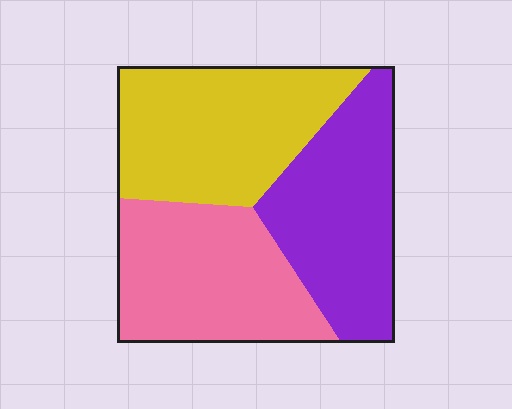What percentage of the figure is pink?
Pink covers about 35% of the figure.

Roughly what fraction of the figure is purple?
Purple takes up about one third (1/3) of the figure.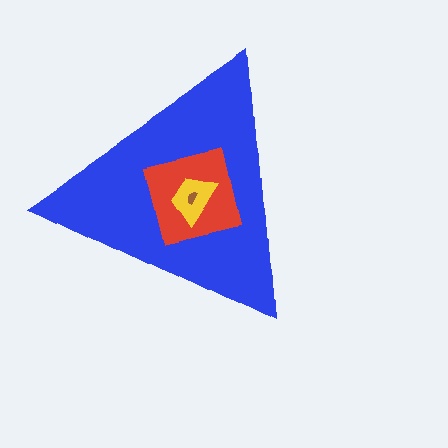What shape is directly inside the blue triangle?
The red square.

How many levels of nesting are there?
4.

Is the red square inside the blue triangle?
Yes.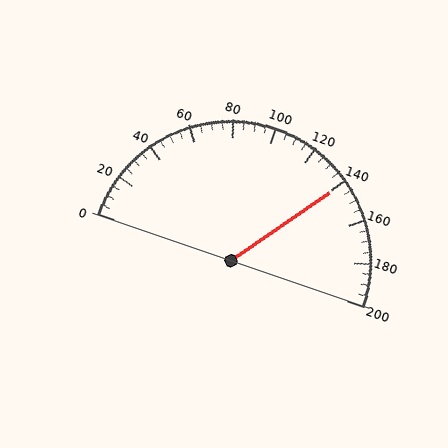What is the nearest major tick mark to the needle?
The nearest major tick mark is 140.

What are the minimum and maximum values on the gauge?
The gauge ranges from 0 to 200.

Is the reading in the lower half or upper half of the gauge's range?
The reading is in the upper half of the range (0 to 200).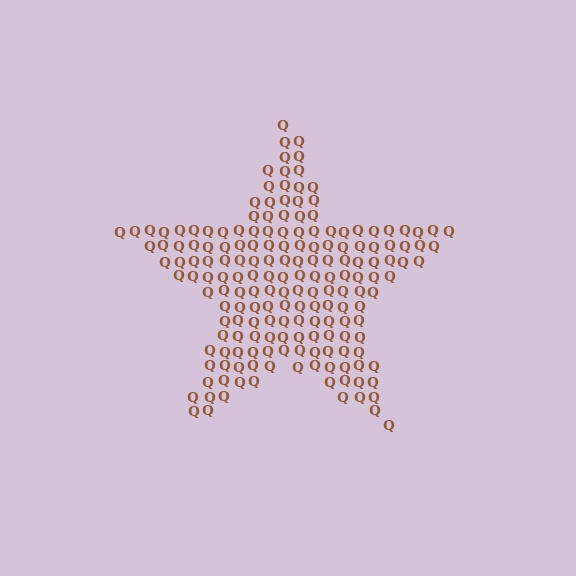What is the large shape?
The large shape is a star.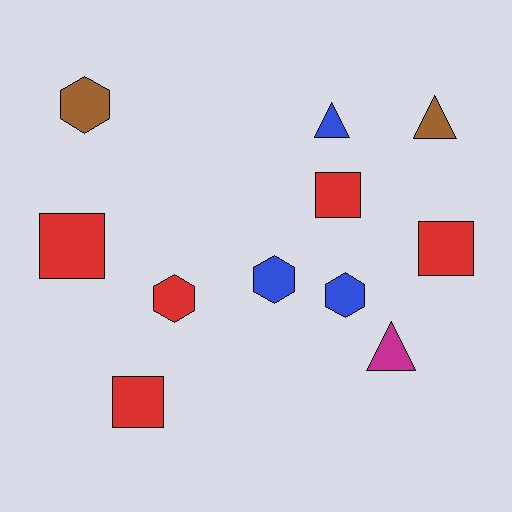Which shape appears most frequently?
Hexagon, with 4 objects.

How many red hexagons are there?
There is 1 red hexagon.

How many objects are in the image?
There are 11 objects.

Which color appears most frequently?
Red, with 5 objects.